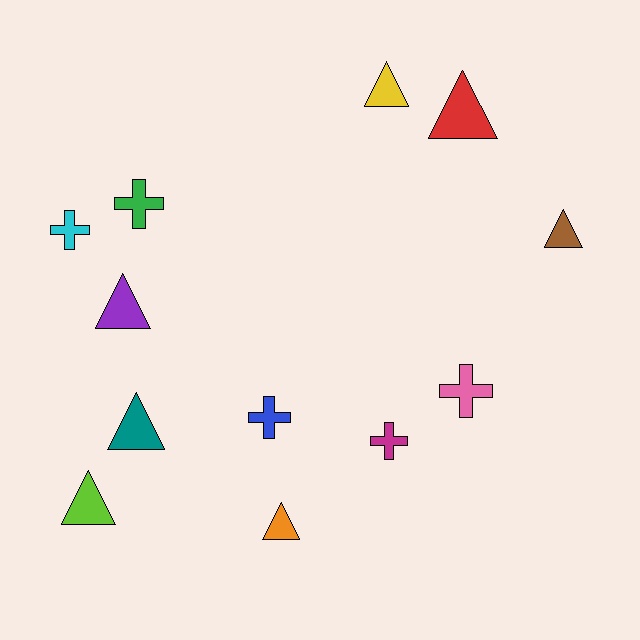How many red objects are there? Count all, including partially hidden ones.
There is 1 red object.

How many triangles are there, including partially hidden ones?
There are 7 triangles.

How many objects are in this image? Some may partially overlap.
There are 12 objects.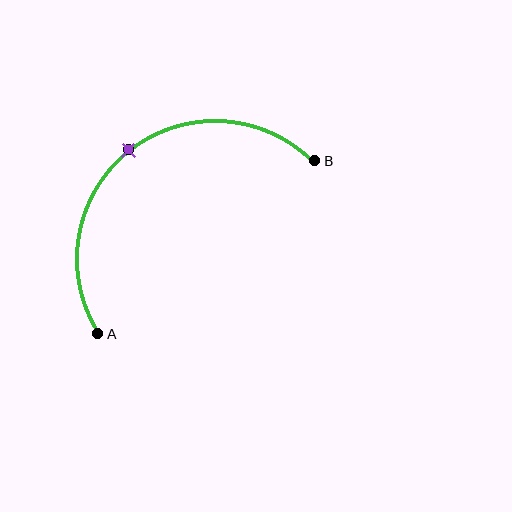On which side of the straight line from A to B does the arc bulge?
The arc bulges above and to the left of the straight line connecting A and B.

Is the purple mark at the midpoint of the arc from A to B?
Yes. The purple mark lies on the arc at equal arc-length from both A and B — it is the arc midpoint.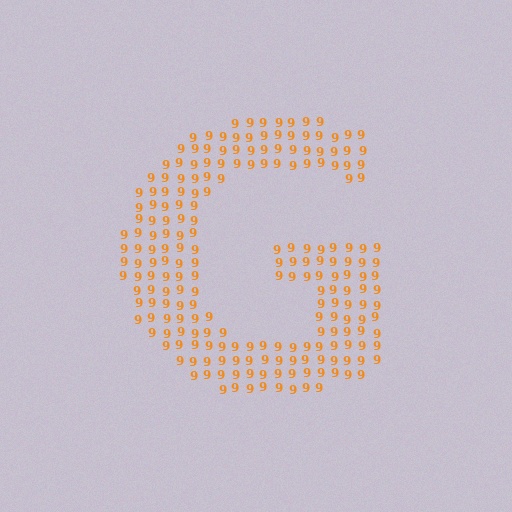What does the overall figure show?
The overall figure shows the letter G.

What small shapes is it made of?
It is made of small digit 9's.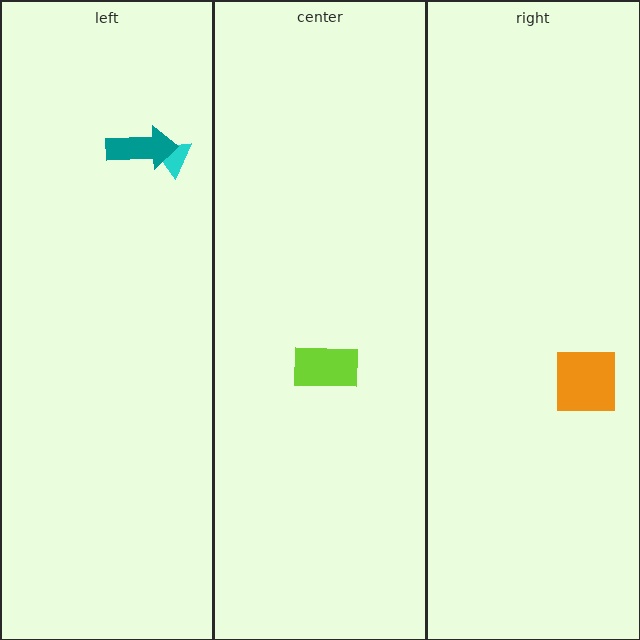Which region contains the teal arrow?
The left region.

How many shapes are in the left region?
2.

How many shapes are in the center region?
1.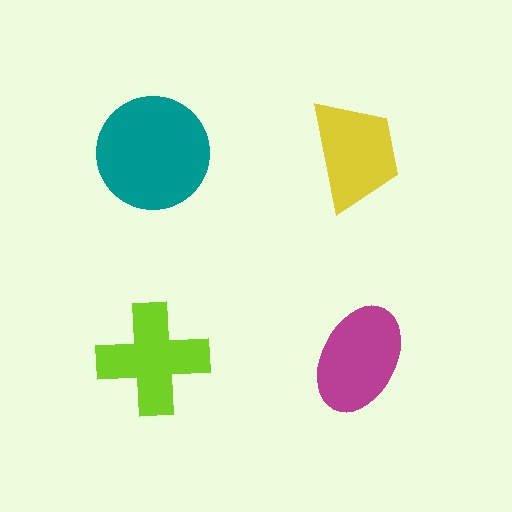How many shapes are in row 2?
2 shapes.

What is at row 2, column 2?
A magenta ellipse.